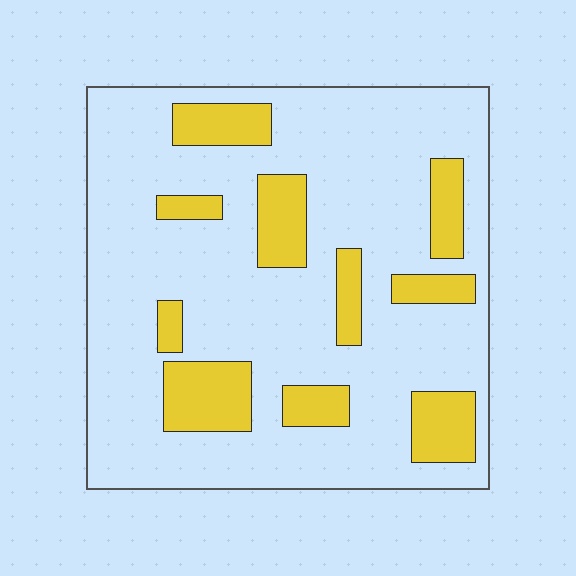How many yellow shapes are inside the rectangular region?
10.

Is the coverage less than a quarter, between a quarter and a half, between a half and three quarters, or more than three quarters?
Less than a quarter.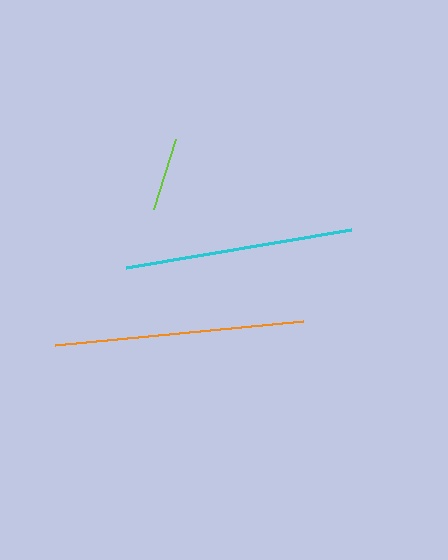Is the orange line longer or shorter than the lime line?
The orange line is longer than the lime line.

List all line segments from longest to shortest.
From longest to shortest: orange, cyan, lime.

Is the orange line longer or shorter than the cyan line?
The orange line is longer than the cyan line.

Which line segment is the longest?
The orange line is the longest at approximately 249 pixels.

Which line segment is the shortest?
The lime line is the shortest at approximately 73 pixels.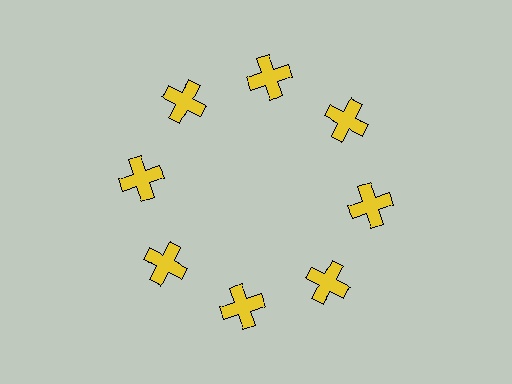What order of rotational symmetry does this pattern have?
This pattern has 8-fold rotational symmetry.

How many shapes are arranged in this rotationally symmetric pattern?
There are 8 shapes, arranged in 8 groups of 1.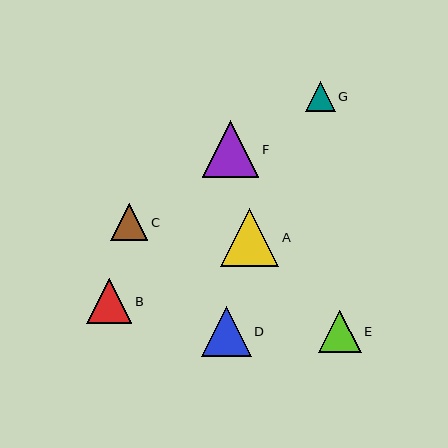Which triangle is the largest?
Triangle A is the largest with a size of approximately 58 pixels.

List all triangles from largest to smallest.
From largest to smallest: A, F, D, B, E, C, G.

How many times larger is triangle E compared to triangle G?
Triangle E is approximately 1.4 times the size of triangle G.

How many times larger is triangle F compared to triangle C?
Triangle F is approximately 1.5 times the size of triangle C.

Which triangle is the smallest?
Triangle G is the smallest with a size of approximately 29 pixels.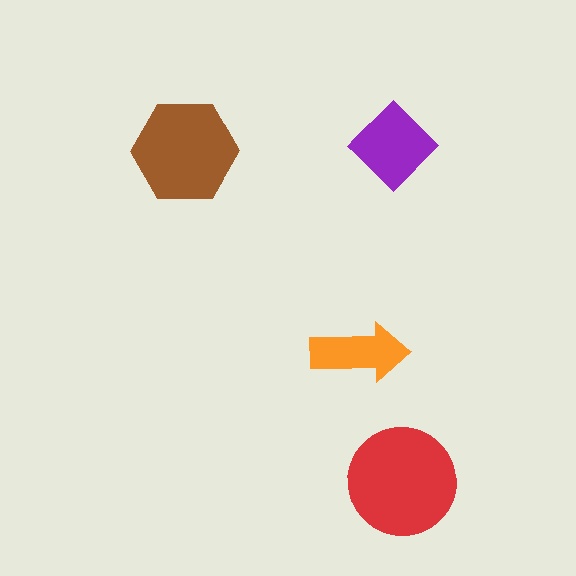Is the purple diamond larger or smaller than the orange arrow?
Larger.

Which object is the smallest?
The orange arrow.